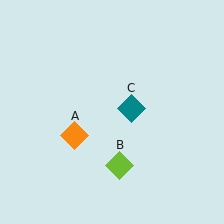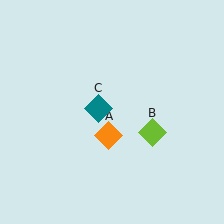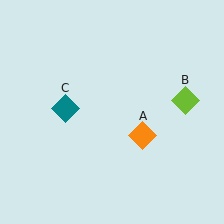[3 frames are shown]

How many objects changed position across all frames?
3 objects changed position: orange diamond (object A), lime diamond (object B), teal diamond (object C).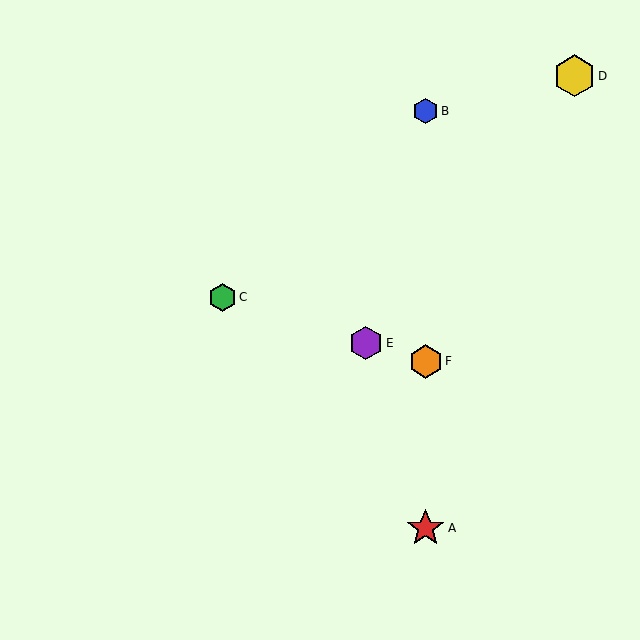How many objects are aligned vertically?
3 objects (A, B, F) are aligned vertically.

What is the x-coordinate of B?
Object B is at x≈426.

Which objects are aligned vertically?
Objects A, B, F are aligned vertically.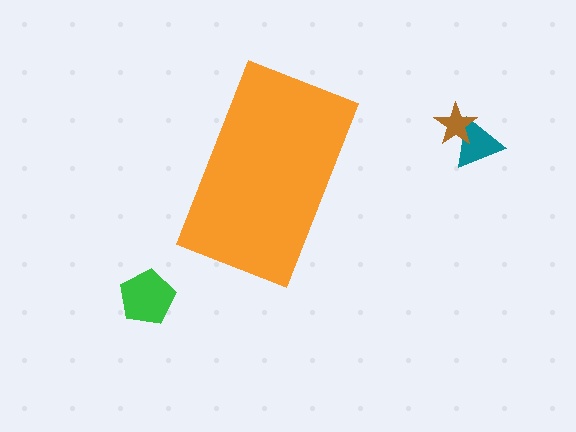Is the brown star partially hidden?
No, the brown star is fully visible.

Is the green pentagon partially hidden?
No, the green pentagon is fully visible.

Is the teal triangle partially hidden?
No, the teal triangle is fully visible.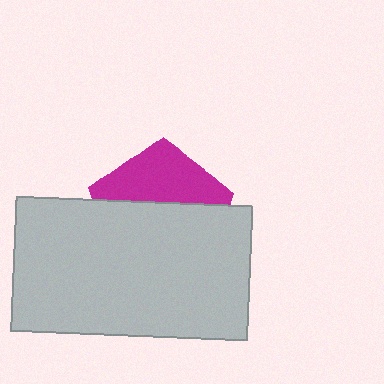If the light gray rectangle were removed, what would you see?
You would see the complete magenta pentagon.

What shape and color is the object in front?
The object in front is a light gray rectangle.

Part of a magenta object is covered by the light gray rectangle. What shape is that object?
It is a pentagon.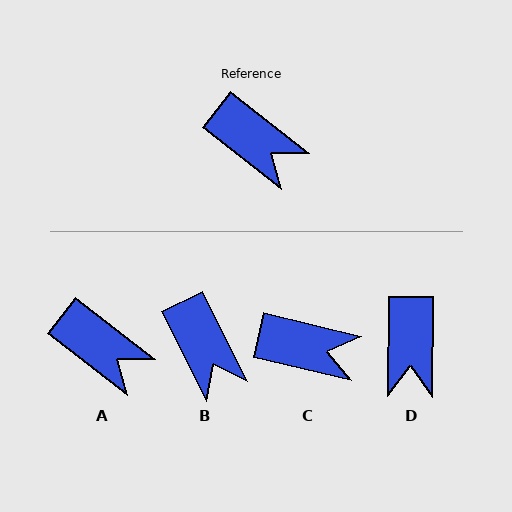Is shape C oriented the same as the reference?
No, it is off by about 25 degrees.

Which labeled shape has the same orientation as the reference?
A.